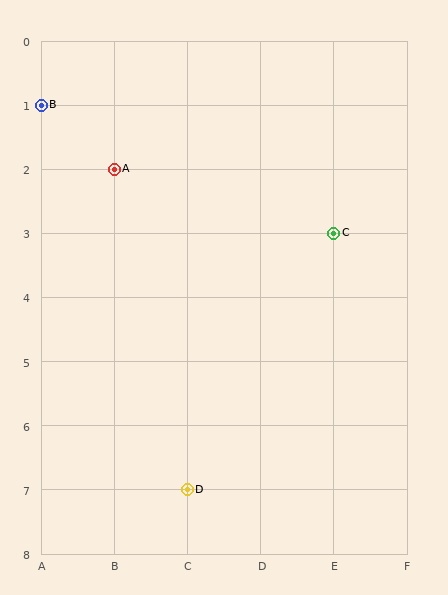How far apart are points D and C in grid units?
Points D and C are 2 columns and 4 rows apart (about 4.5 grid units diagonally).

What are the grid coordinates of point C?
Point C is at grid coordinates (E, 3).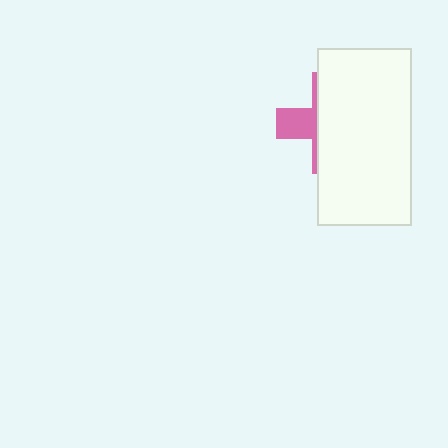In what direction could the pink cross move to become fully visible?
The pink cross could move left. That would shift it out from behind the white rectangle entirely.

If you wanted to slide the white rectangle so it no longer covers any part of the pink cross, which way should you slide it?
Slide it right — that is the most direct way to separate the two shapes.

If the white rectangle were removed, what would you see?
You would see the complete pink cross.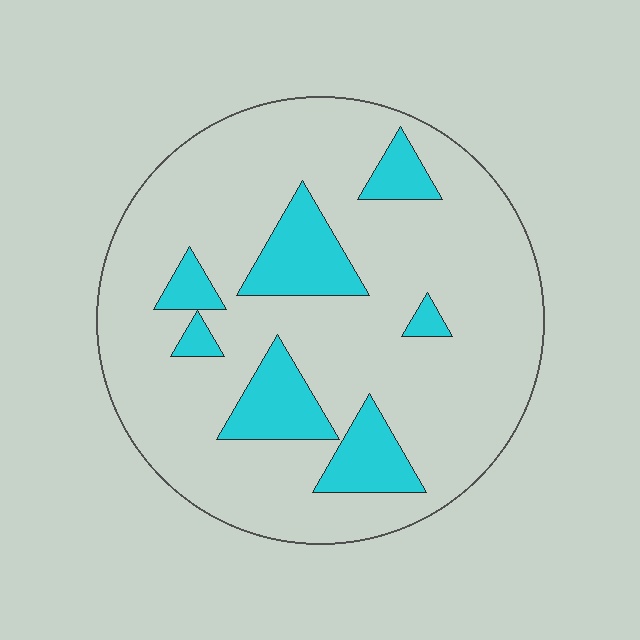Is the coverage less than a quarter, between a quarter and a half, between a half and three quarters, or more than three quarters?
Less than a quarter.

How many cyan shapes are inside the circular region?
7.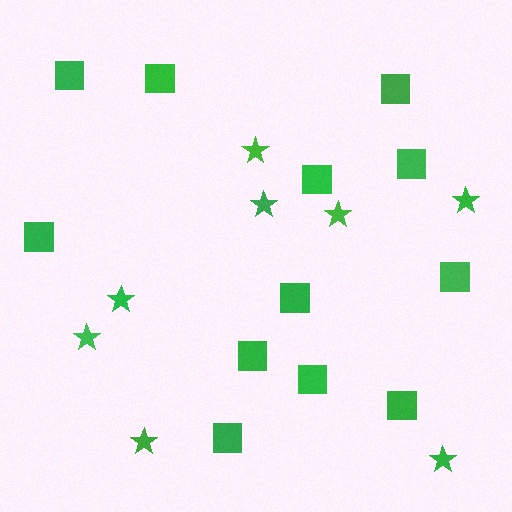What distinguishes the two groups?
There are 2 groups: one group of squares (12) and one group of stars (8).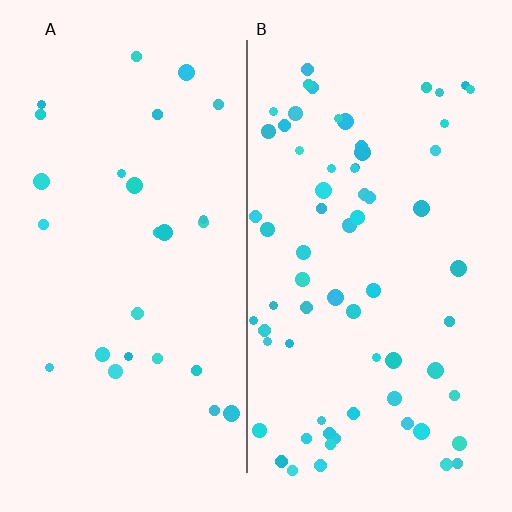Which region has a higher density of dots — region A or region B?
B (the right).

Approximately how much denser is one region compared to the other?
Approximately 2.5× — region B over region A.